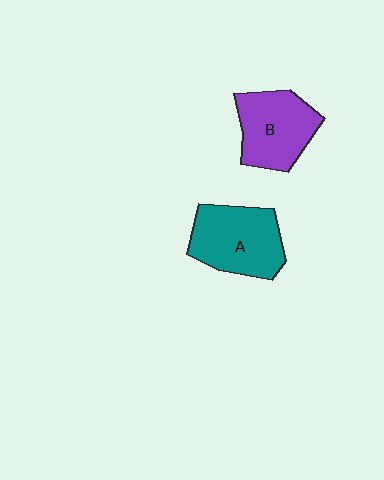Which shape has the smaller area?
Shape B (purple).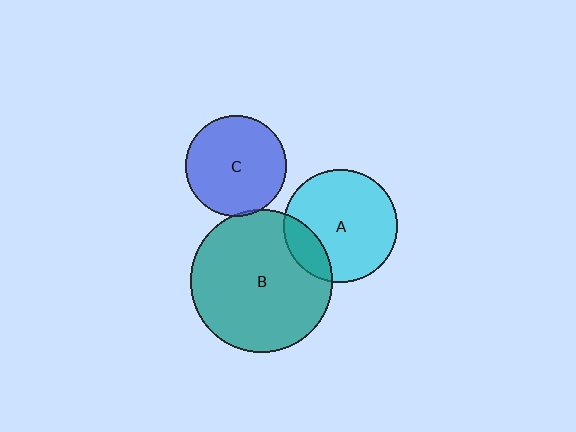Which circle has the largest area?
Circle B (teal).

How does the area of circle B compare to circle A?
Approximately 1.6 times.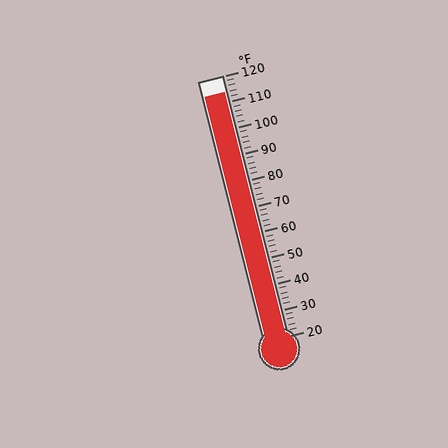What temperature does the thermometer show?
The thermometer shows approximately 114°F.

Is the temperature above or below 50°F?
The temperature is above 50°F.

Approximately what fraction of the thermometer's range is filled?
The thermometer is filled to approximately 95% of its range.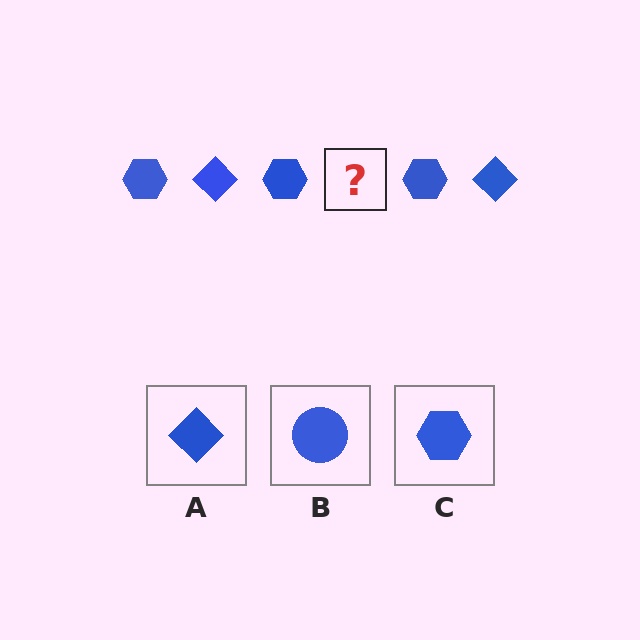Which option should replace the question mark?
Option A.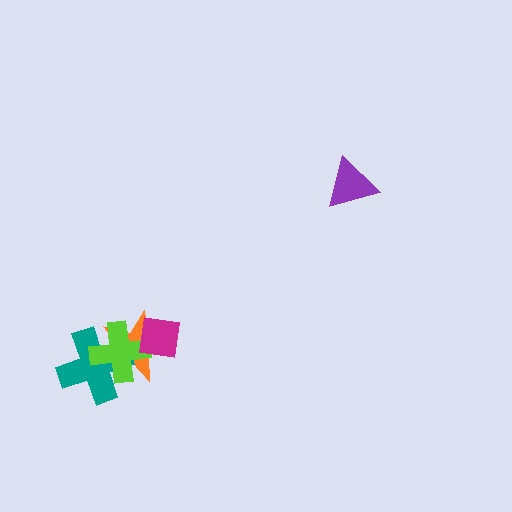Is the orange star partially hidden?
Yes, it is partially covered by another shape.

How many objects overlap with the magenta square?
2 objects overlap with the magenta square.